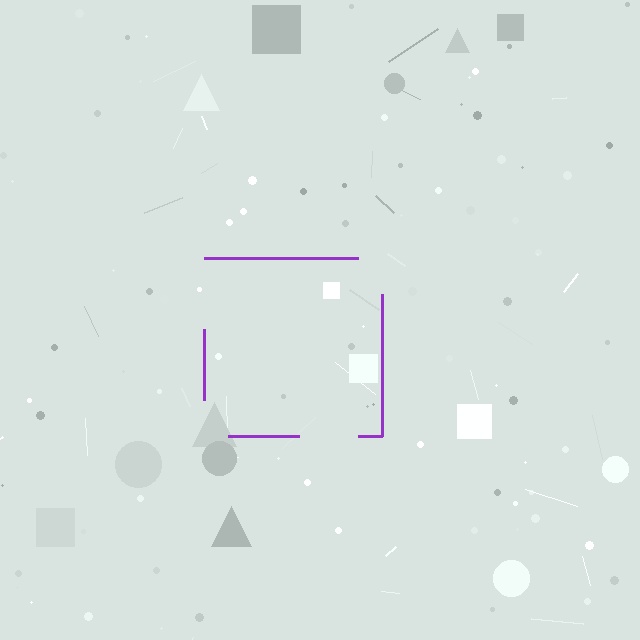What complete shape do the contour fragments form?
The contour fragments form a square.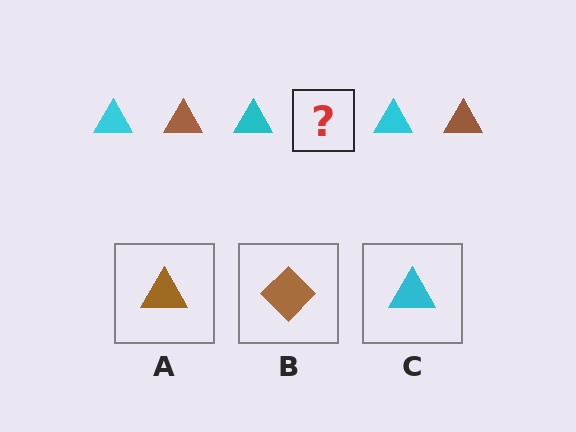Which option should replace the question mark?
Option A.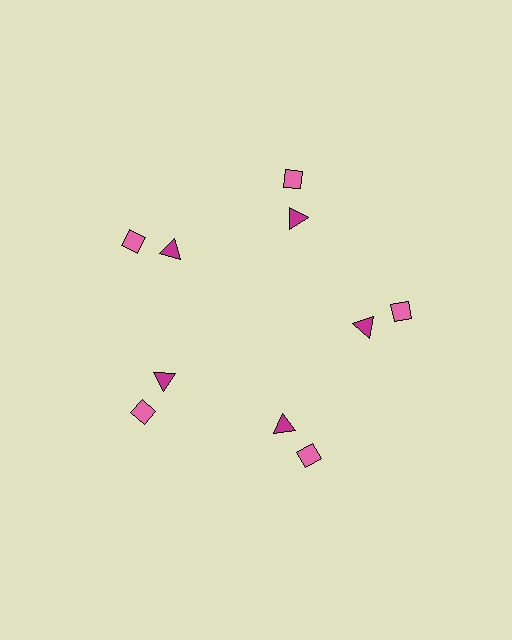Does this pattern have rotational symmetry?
Yes, this pattern has 5-fold rotational symmetry. It looks the same after rotating 72 degrees around the center.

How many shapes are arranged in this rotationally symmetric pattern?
There are 10 shapes, arranged in 5 groups of 2.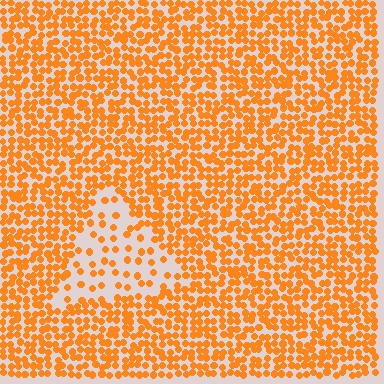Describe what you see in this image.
The image contains small orange elements arranged at two different densities. A triangle-shaped region is visible where the elements are less densely packed than the surrounding area.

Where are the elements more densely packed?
The elements are more densely packed outside the triangle boundary.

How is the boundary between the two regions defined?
The boundary is defined by a change in element density (approximately 2.6x ratio). All elements are the same color, size, and shape.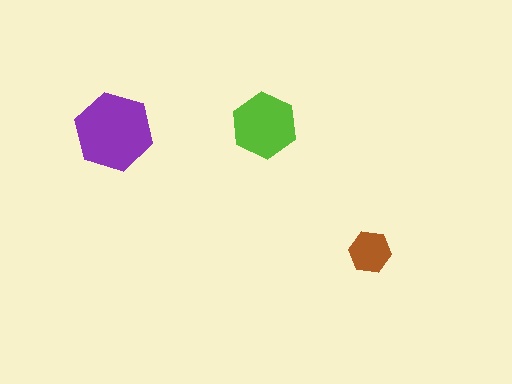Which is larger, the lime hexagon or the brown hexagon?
The lime one.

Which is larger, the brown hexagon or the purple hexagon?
The purple one.